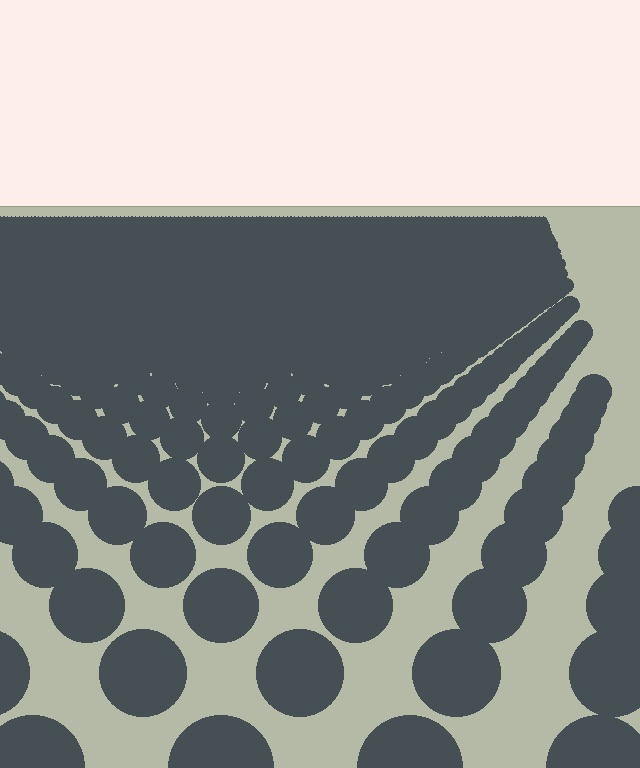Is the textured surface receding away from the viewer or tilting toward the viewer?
The surface is receding away from the viewer. Texture elements get smaller and denser toward the top.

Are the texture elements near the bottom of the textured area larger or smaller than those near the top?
Larger. Near the bottom, elements are closer to the viewer and appear at a bigger on-screen size.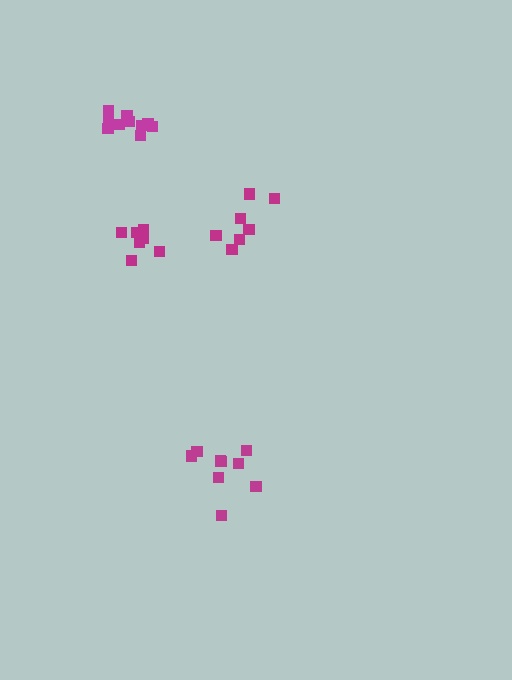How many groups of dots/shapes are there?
There are 4 groups.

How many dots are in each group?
Group 1: 10 dots, Group 2: 7 dots, Group 3: 7 dots, Group 4: 9 dots (33 total).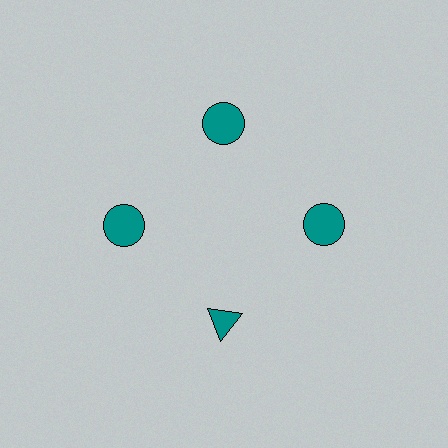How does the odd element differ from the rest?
It has a different shape: triangle instead of circle.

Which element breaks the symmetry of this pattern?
The teal triangle at roughly the 6 o'clock position breaks the symmetry. All other shapes are teal circles.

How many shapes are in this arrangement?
There are 4 shapes arranged in a ring pattern.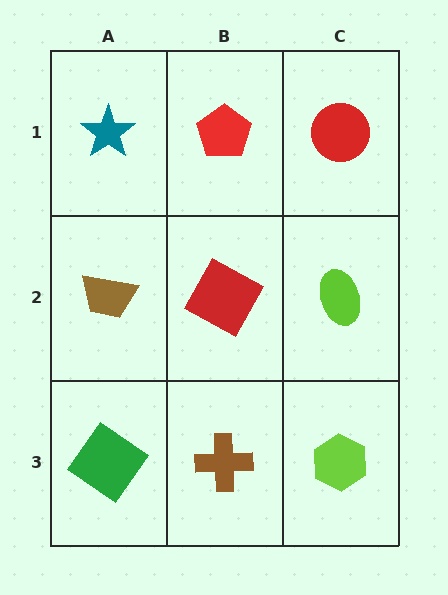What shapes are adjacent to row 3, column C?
A lime ellipse (row 2, column C), a brown cross (row 3, column B).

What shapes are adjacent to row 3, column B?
A red square (row 2, column B), a green diamond (row 3, column A), a lime hexagon (row 3, column C).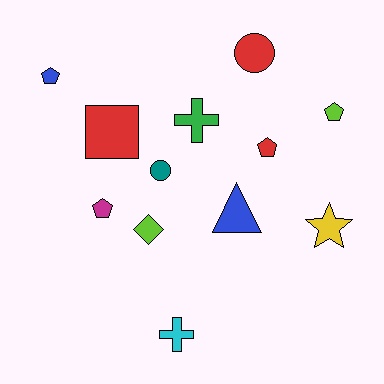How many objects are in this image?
There are 12 objects.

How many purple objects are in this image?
There are no purple objects.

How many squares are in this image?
There is 1 square.